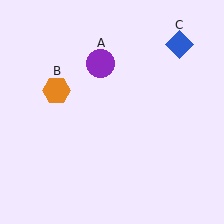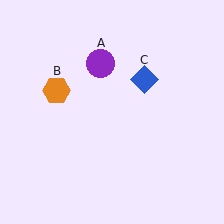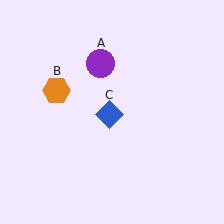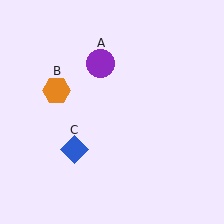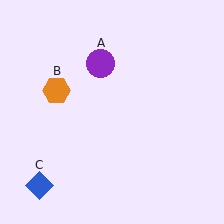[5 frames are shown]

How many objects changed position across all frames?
1 object changed position: blue diamond (object C).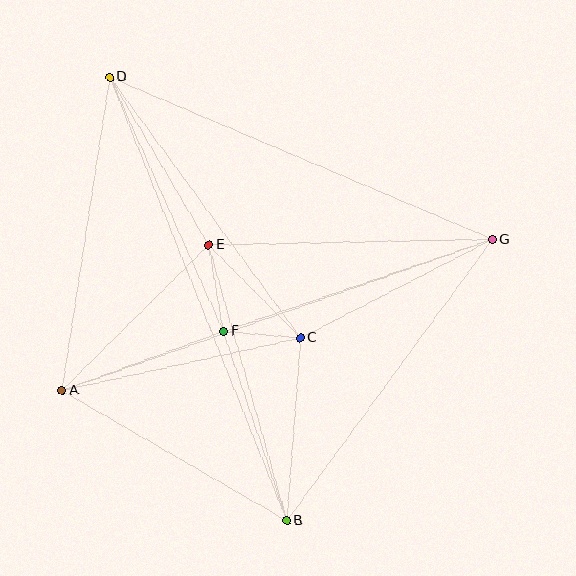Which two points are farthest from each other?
Points B and D are farthest from each other.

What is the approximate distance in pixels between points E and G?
The distance between E and G is approximately 284 pixels.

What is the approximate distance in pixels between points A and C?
The distance between A and C is approximately 244 pixels.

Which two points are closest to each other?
Points C and F are closest to each other.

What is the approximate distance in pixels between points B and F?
The distance between B and F is approximately 200 pixels.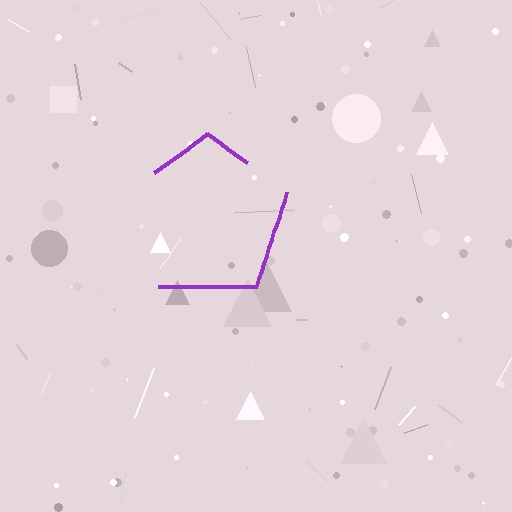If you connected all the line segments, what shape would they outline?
They would outline a pentagon.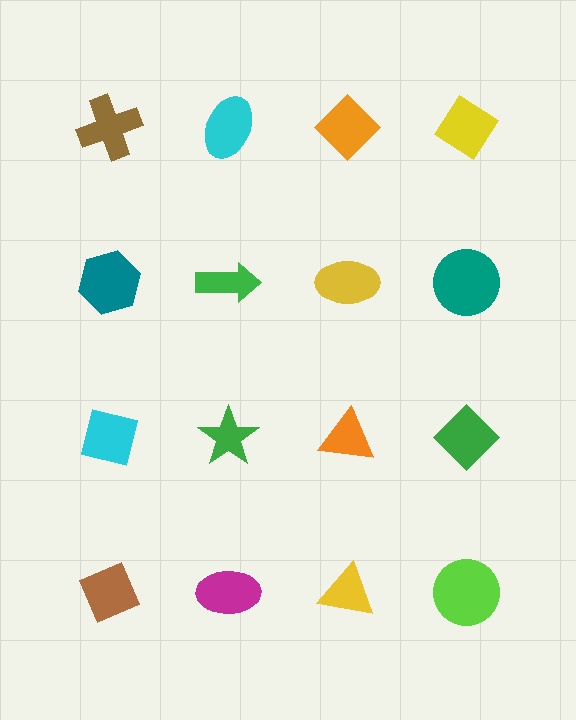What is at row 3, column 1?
A cyan square.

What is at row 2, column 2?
A green arrow.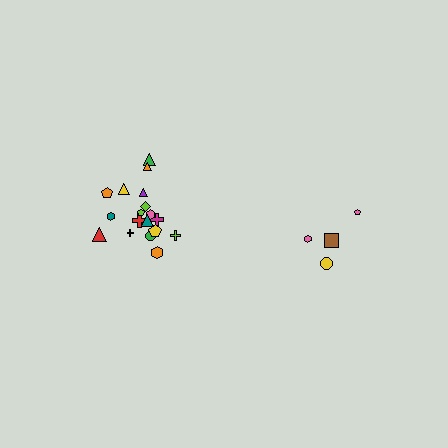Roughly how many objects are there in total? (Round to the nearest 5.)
Roughly 20 objects in total.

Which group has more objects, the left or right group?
The left group.